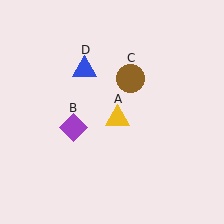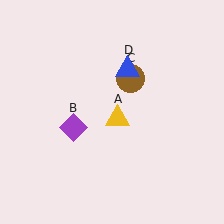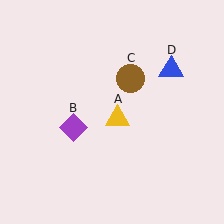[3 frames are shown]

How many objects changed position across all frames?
1 object changed position: blue triangle (object D).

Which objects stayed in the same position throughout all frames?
Yellow triangle (object A) and purple diamond (object B) and brown circle (object C) remained stationary.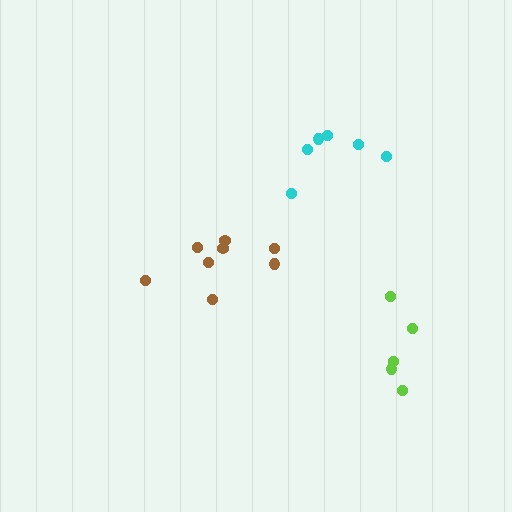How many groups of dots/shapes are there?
There are 3 groups.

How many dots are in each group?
Group 1: 8 dots, Group 2: 6 dots, Group 3: 5 dots (19 total).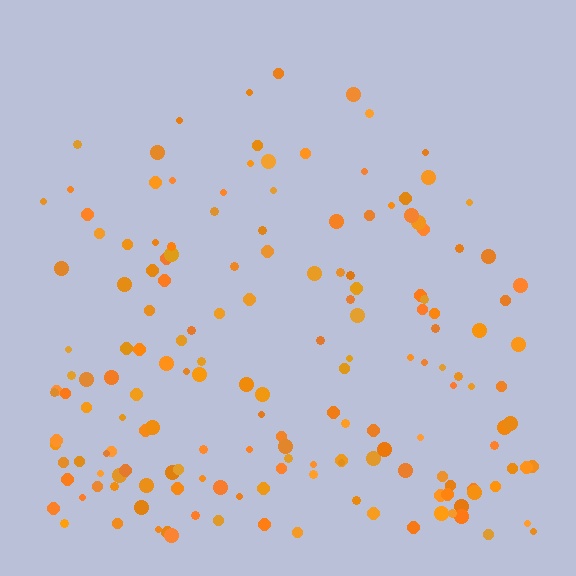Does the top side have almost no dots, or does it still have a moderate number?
Still a moderate number, just noticeably fewer than the bottom.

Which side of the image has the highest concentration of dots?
The bottom.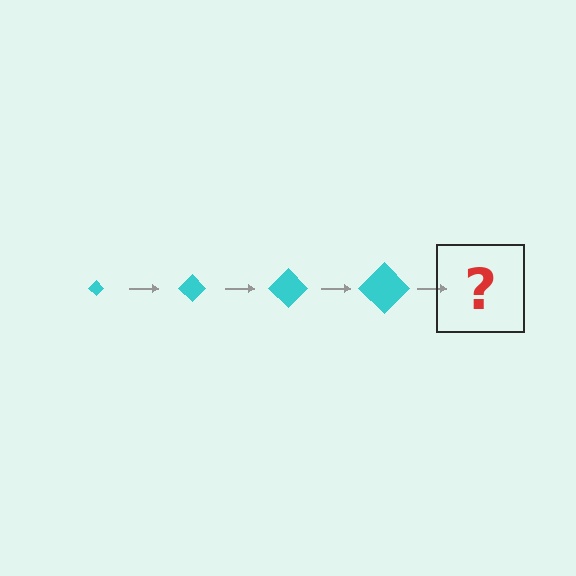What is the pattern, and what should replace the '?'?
The pattern is that the diamond gets progressively larger each step. The '?' should be a cyan diamond, larger than the previous one.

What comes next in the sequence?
The next element should be a cyan diamond, larger than the previous one.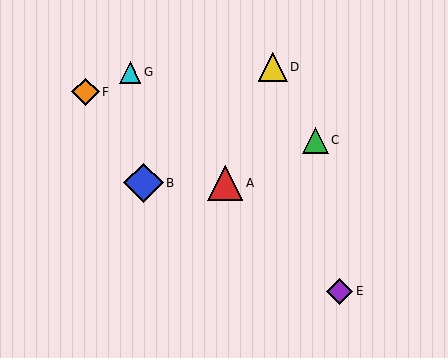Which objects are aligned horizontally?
Objects A, B are aligned horizontally.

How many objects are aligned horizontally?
2 objects (A, B) are aligned horizontally.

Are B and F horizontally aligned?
No, B is at y≈183 and F is at y≈92.